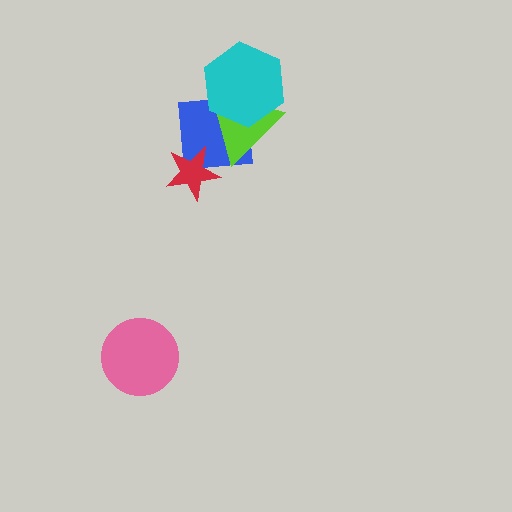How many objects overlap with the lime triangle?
2 objects overlap with the lime triangle.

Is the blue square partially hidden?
Yes, it is partially covered by another shape.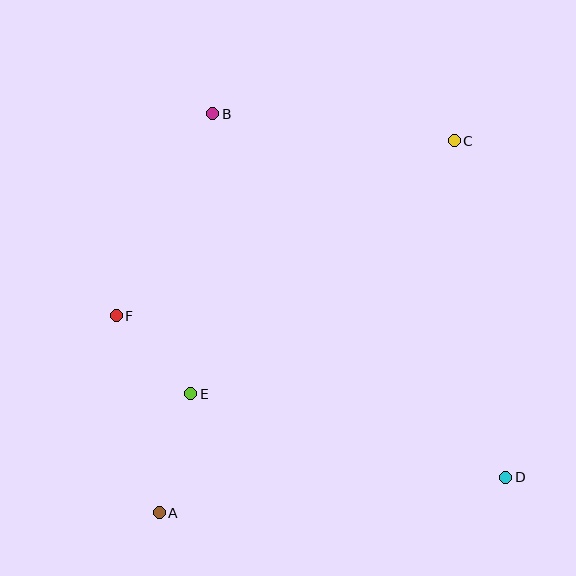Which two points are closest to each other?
Points E and F are closest to each other.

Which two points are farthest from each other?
Points A and C are farthest from each other.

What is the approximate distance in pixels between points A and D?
The distance between A and D is approximately 348 pixels.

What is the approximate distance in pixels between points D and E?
The distance between D and E is approximately 326 pixels.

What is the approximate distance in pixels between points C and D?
The distance between C and D is approximately 340 pixels.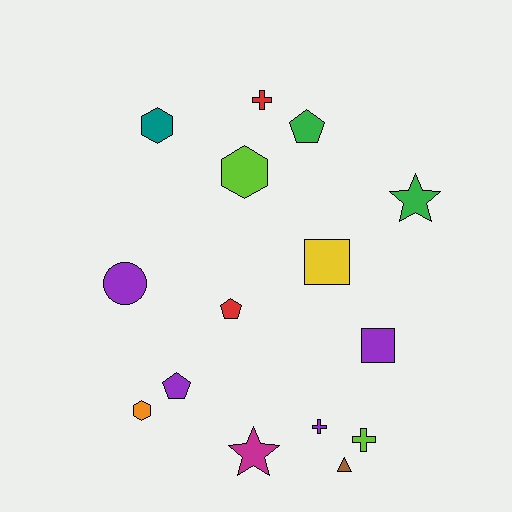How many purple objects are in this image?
There are 4 purple objects.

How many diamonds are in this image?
There are no diamonds.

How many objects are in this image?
There are 15 objects.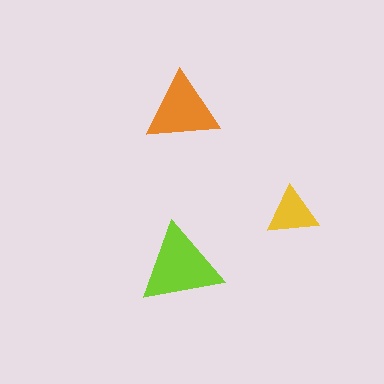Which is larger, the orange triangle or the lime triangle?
The lime one.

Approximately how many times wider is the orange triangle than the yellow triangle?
About 1.5 times wider.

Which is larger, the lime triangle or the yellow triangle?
The lime one.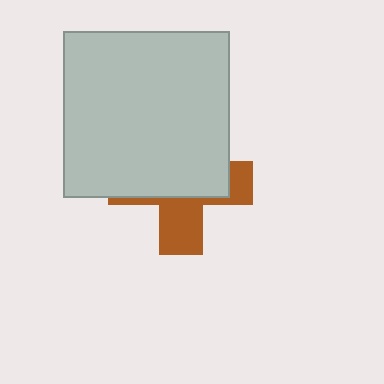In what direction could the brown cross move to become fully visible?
The brown cross could move down. That would shift it out from behind the light gray square entirely.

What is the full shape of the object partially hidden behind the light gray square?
The partially hidden object is a brown cross.